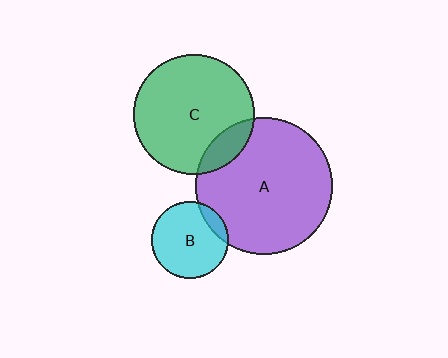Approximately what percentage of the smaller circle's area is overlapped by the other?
Approximately 15%.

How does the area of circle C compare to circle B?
Approximately 2.4 times.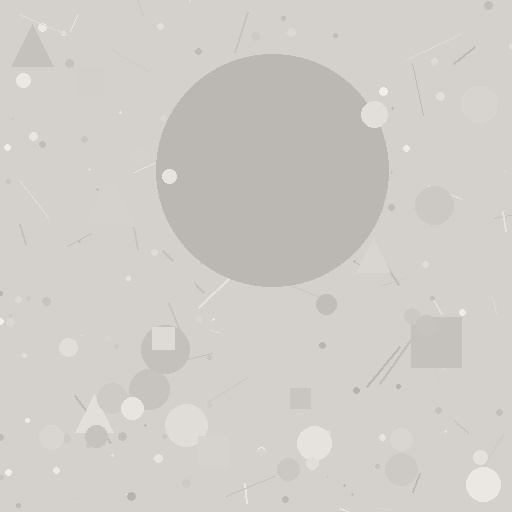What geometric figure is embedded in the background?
A circle is embedded in the background.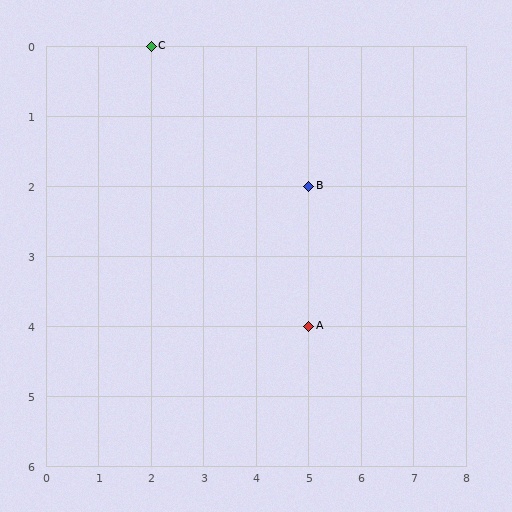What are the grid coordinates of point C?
Point C is at grid coordinates (2, 0).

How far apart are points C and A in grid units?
Points C and A are 3 columns and 4 rows apart (about 5.0 grid units diagonally).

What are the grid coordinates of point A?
Point A is at grid coordinates (5, 4).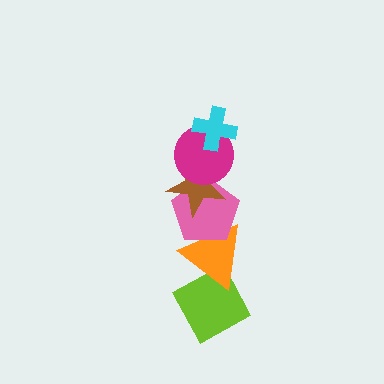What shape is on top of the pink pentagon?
The brown star is on top of the pink pentagon.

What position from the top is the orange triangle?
The orange triangle is 5th from the top.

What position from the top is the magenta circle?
The magenta circle is 2nd from the top.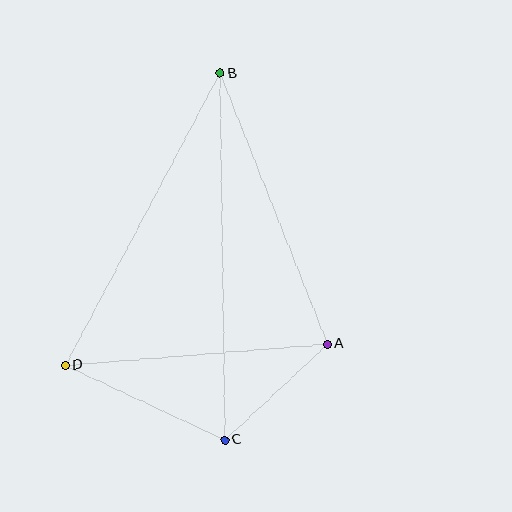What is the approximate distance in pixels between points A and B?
The distance between A and B is approximately 292 pixels.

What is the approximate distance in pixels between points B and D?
The distance between B and D is approximately 331 pixels.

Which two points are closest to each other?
Points A and C are closest to each other.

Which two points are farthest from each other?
Points B and C are farthest from each other.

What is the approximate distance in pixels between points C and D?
The distance between C and D is approximately 176 pixels.